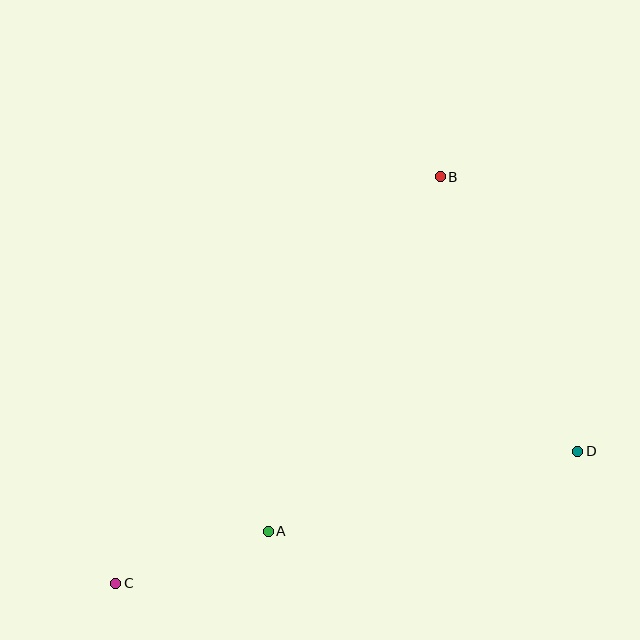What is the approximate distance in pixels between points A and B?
The distance between A and B is approximately 394 pixels.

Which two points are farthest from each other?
Points B and C are farthest from each other.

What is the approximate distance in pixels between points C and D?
The distance between C and D is approximately 480 pixels.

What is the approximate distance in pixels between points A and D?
The distance between A and D is approximately 319 pixels.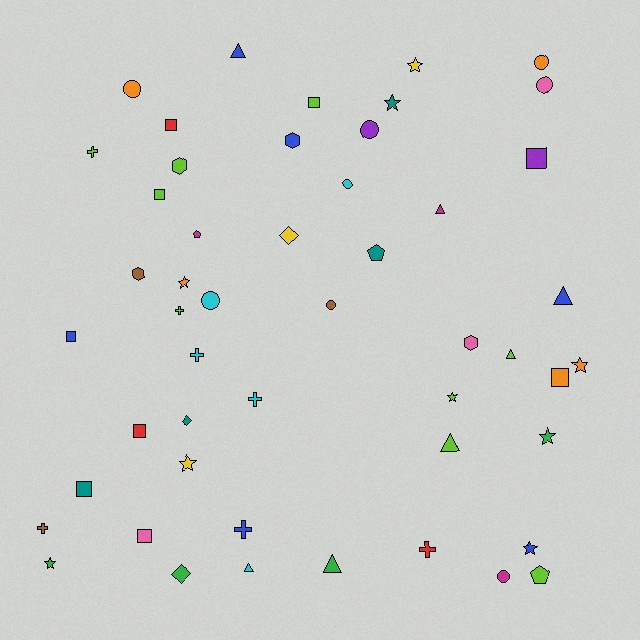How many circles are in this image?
There are 8 circles.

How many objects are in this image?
There are 50 objects.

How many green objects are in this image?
There are 4 green objects.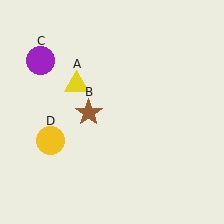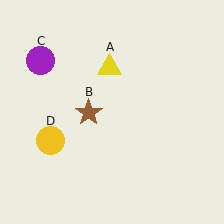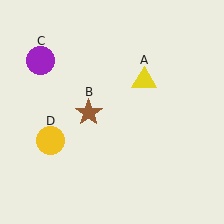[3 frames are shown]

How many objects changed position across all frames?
1 object changed position: yellow triangle (object A).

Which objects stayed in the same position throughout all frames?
Brown star (object B) and purple circle (object C) and yellow circle (object D) remained stationary.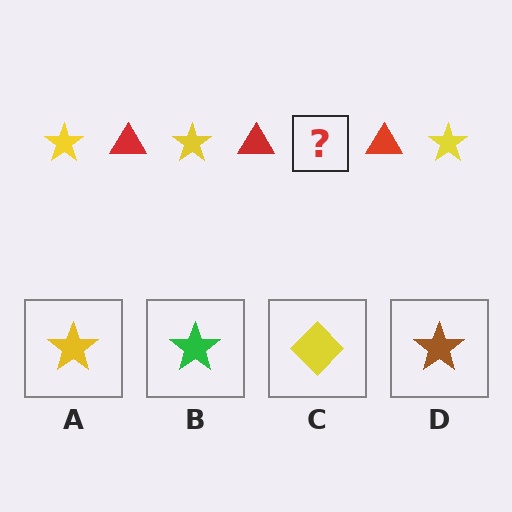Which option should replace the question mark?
Option A.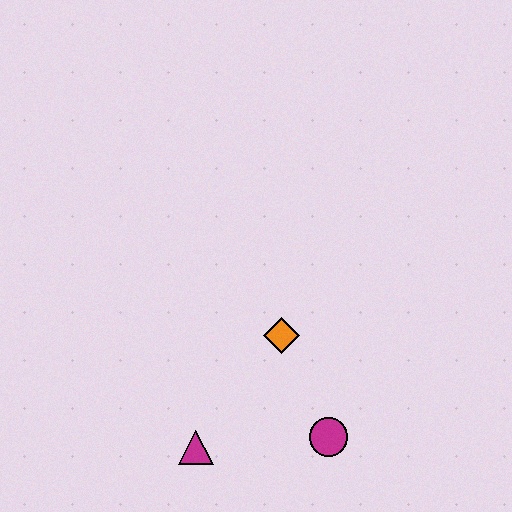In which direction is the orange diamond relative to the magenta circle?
The orange diamond is above the magenta circle.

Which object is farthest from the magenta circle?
The magenta triangle is farthest from the magenta circle.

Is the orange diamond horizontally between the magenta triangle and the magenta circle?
Yes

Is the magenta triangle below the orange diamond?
Yes